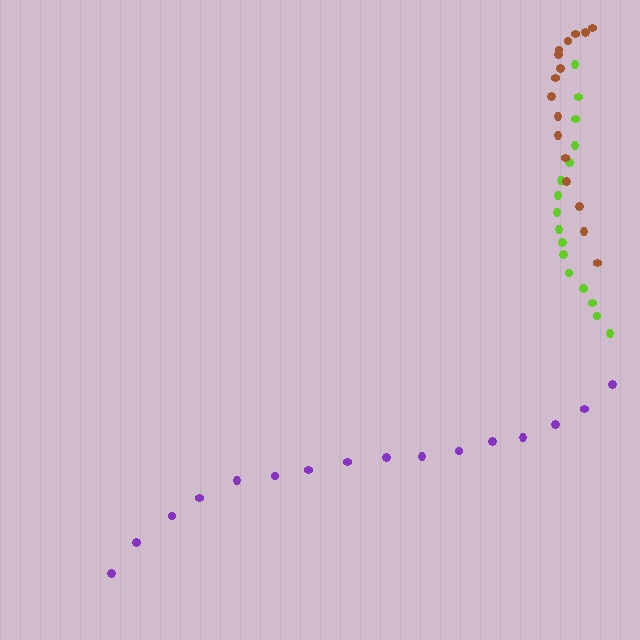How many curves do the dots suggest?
There are 3 distinct paths.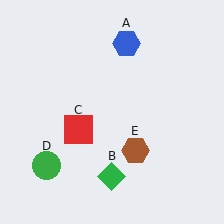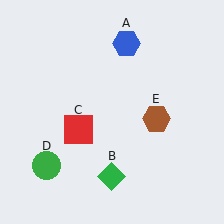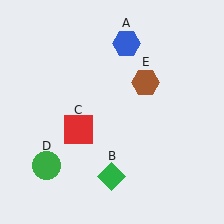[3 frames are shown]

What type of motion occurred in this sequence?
The brown hexagon (object E) rotated counterclockwise around the center of the scene.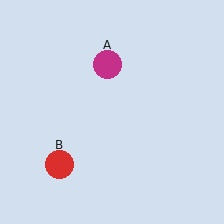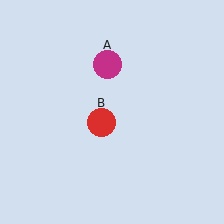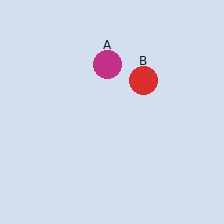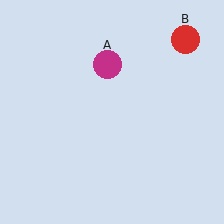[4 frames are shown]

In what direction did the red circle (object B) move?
The red circle (object B) moved up and to the right.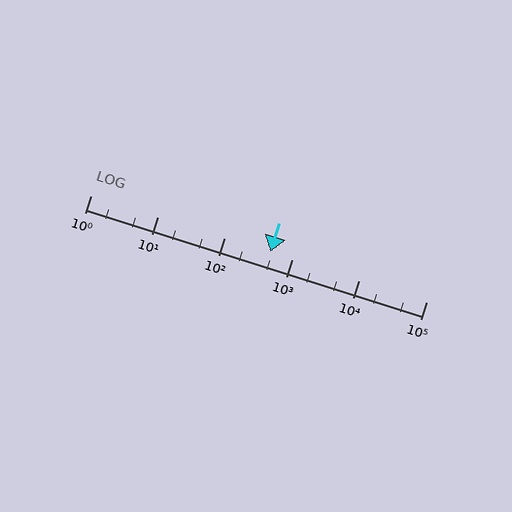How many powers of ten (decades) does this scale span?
The scale spans 5 decades, from 1 to 100000.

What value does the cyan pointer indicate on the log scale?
The pointer indicates approximately 470.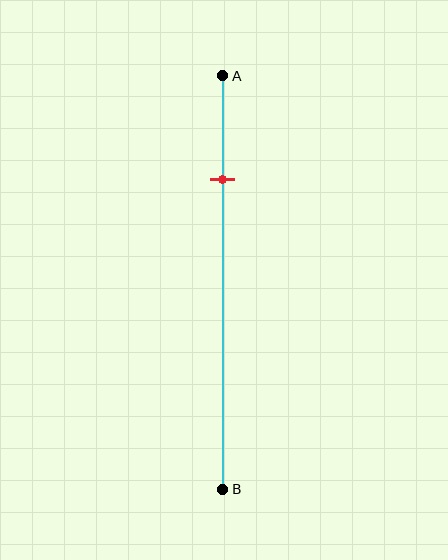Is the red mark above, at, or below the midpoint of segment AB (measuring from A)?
The red mark is above the midpoint of segment AB.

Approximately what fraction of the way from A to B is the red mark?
The red mark is approximately 25% of the way from A to B.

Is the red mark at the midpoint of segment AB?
No, the mark is at about 25% from A, not at the 50% midpoint.